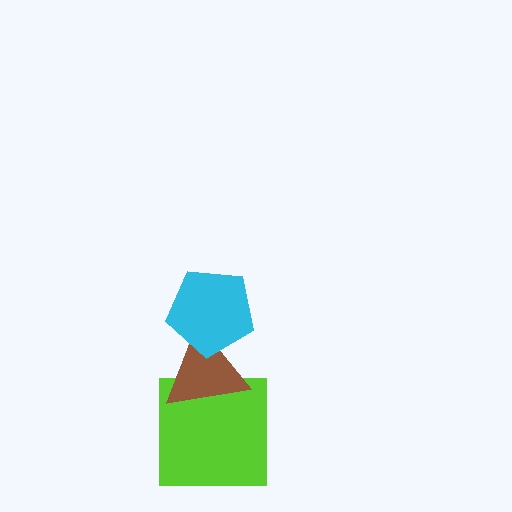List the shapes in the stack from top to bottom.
From top to bottom: the cyan pentagon, the brown triangle, the lime square.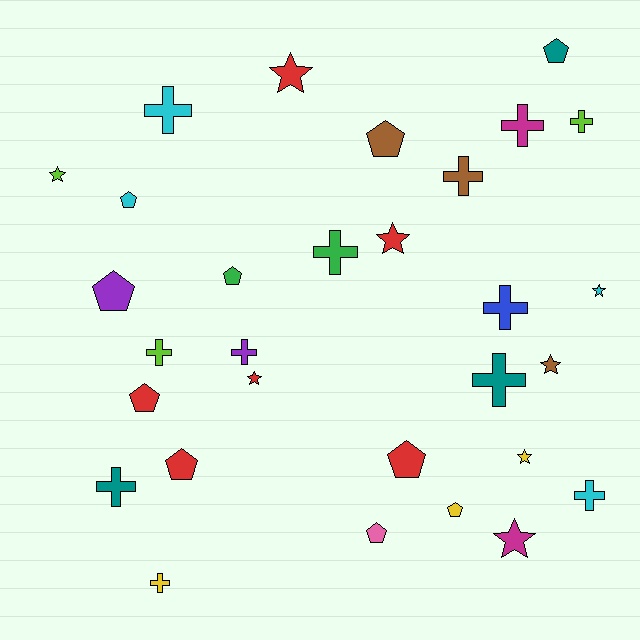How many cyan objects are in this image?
There are 4 cyan objects.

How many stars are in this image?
There are 8 stars.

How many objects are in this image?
There are 30 objects.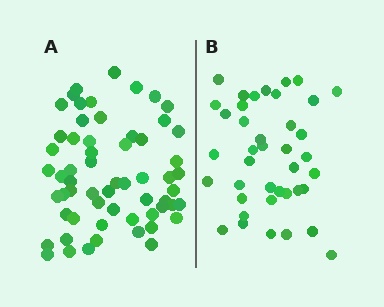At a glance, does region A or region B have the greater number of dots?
Region A (the left region) has more dots.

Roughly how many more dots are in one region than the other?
Region A has approximately 20 more dots than region B.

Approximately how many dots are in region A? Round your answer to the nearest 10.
About 60 dots.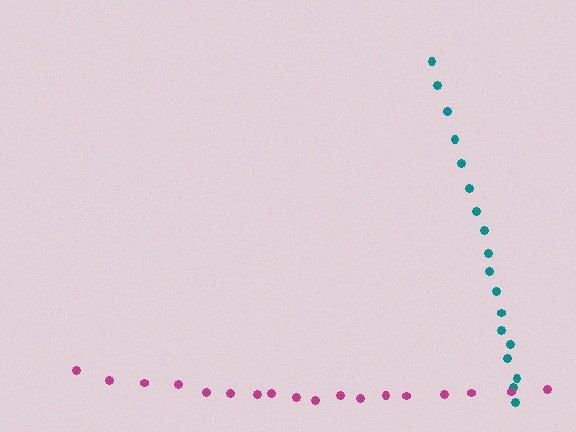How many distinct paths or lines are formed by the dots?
There are 2 distinct paths.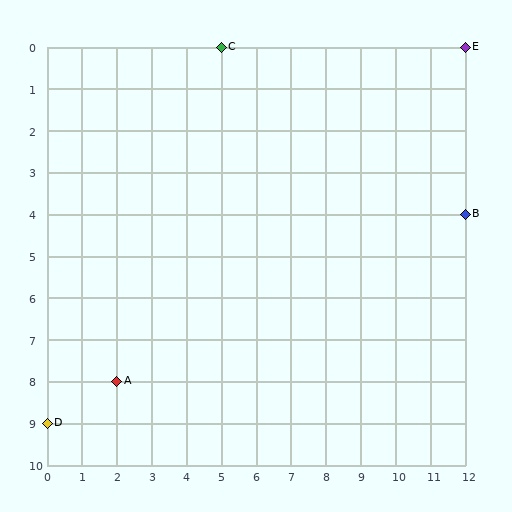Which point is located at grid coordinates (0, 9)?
Point D is at (0, 9).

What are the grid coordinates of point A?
Point A is at grid coordinates (2, 8).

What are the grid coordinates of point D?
Point D is at grid coordinates (0, 9).